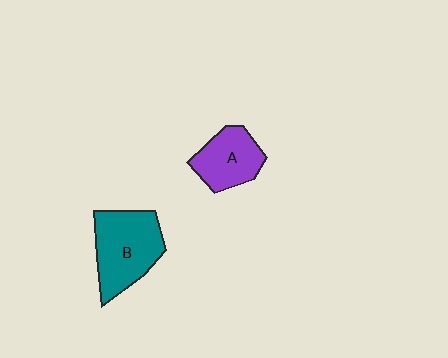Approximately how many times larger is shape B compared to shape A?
Approximately 1.4 times.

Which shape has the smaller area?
Shape A (purple).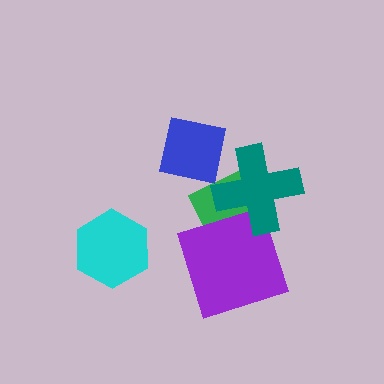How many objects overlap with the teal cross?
2 objects overlap with the teal cross.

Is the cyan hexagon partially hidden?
No, no other shape covers it.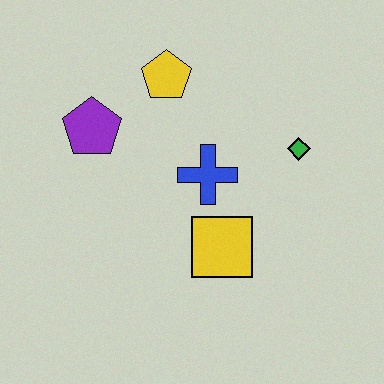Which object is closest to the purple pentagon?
The yellow pentagon is closest to the purple pentagon.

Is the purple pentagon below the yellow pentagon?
Yes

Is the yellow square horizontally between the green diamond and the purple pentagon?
Yes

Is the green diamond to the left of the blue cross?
No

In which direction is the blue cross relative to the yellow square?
The blue cross is above the yellow square.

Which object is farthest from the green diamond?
The purple pentagon is farthest from the green diamond.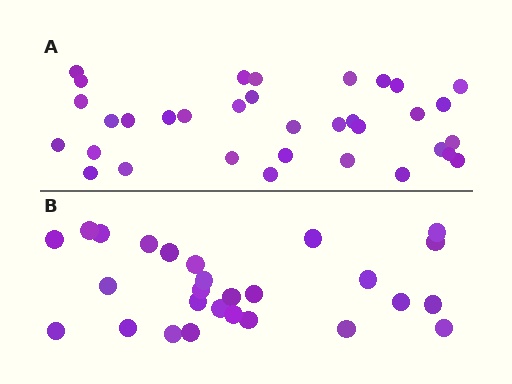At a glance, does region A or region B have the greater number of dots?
Region A (the top region) has more dots.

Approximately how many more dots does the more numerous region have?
Region A has roughly 8 or so more dots than region B.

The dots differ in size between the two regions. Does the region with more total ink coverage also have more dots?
No. Region B has more total ink coverage because its dots are larger, but region A actually contains more individual dots. Total area can be misleading — the number of items is what matters here.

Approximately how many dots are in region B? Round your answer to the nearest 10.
About 30 dots. (The exact count is 27, which rounds to 30.)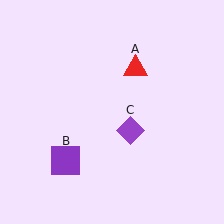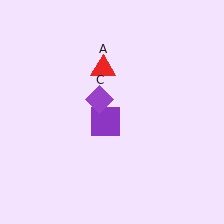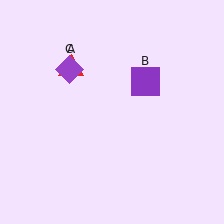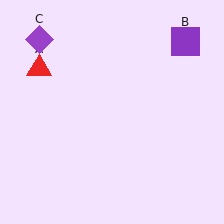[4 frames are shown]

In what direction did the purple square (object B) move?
The purple square (object B) moved up and to the right.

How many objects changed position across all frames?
3 objects changed position: red triangle (object A), purple square (object B), purple diamond (object C).